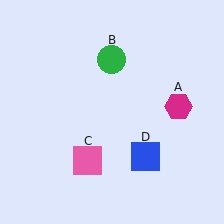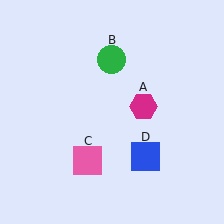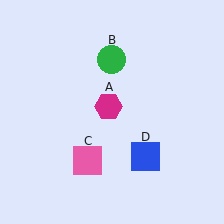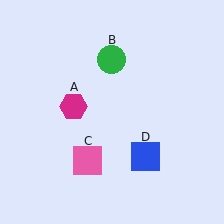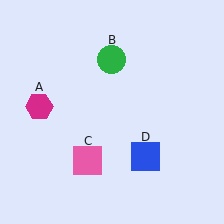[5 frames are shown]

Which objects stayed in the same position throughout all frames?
Green circle (object B) and pink square (object C) and blue square (object D) remained stationary.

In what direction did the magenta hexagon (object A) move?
The magenta hexagon (object A) moved left.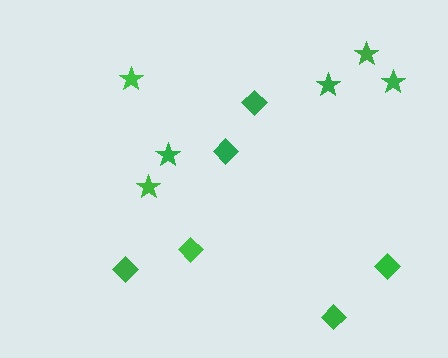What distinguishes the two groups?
There are 2 groups: one group of diamonds (6) and one group of stars (6).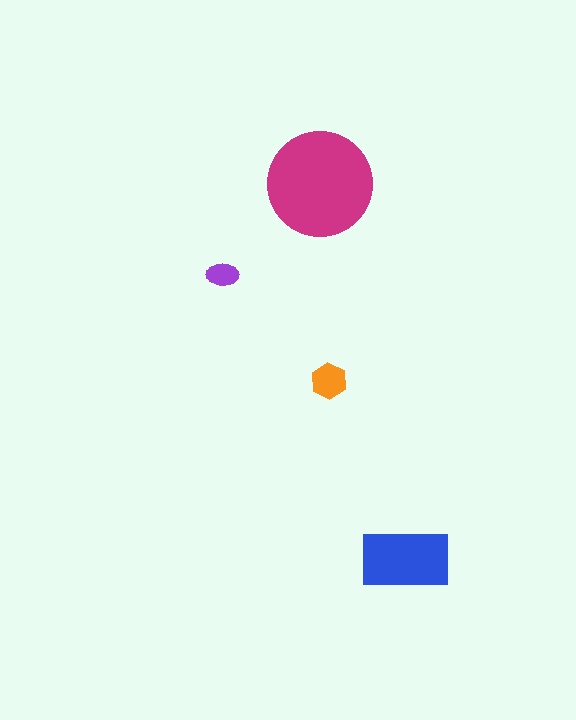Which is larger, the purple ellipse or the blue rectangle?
The blue rectangle.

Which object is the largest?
The magenta circle.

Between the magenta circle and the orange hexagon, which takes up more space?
The magenta circle.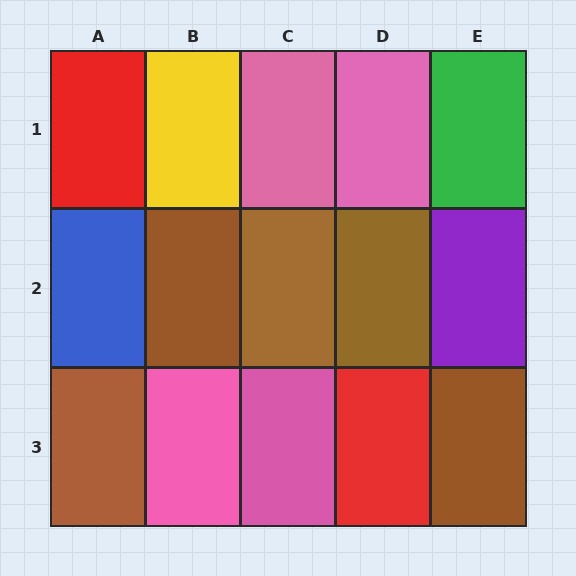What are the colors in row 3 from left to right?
Brown, pink, pink, red, brown.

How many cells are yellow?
1 cell is yellow.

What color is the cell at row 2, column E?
Purple.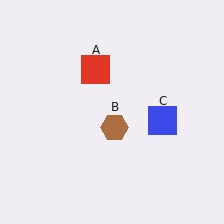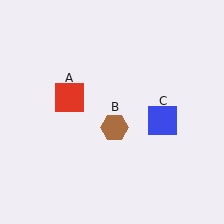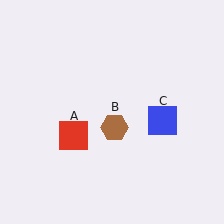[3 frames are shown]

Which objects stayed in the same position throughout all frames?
Brown hexagon (object B) and blue square (object C) remained stationary.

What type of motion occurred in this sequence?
The red square (object A) rotated counterclockwise around the center of the scene.